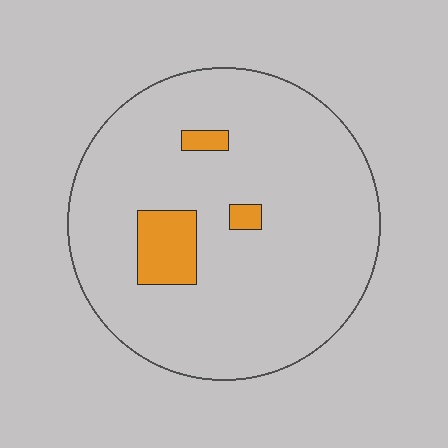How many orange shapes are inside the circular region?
3.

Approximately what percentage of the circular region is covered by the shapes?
Approximately 10%.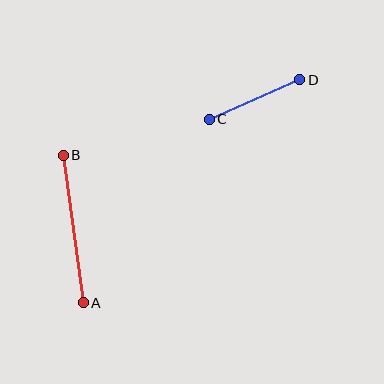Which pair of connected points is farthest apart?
Points A and B are farthest apart.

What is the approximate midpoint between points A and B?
The midpoint is at approximately (73, 229) pixels.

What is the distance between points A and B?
The distance is approximately 149 pixels.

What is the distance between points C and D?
The distance is approximately 99 pixels.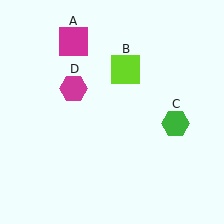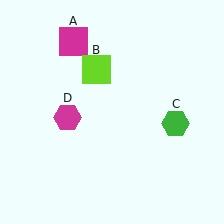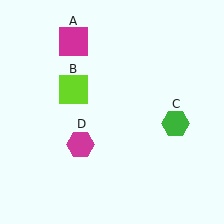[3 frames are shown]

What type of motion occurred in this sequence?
The lime square (object B), magenta hexagon (object D) rotated counterclockwise around the center of the scene.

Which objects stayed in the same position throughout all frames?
Magenta square (object A) and green hexagon (object C) remained stationary.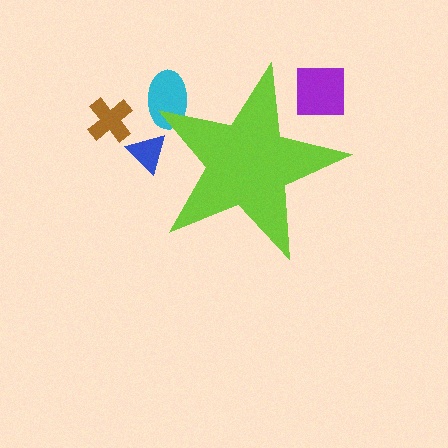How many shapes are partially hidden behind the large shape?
3 shapes are partially hidden.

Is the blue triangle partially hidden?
Yes, the blue triangle is partially hidden behind the lime star.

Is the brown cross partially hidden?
No, the brown cross is fully visible.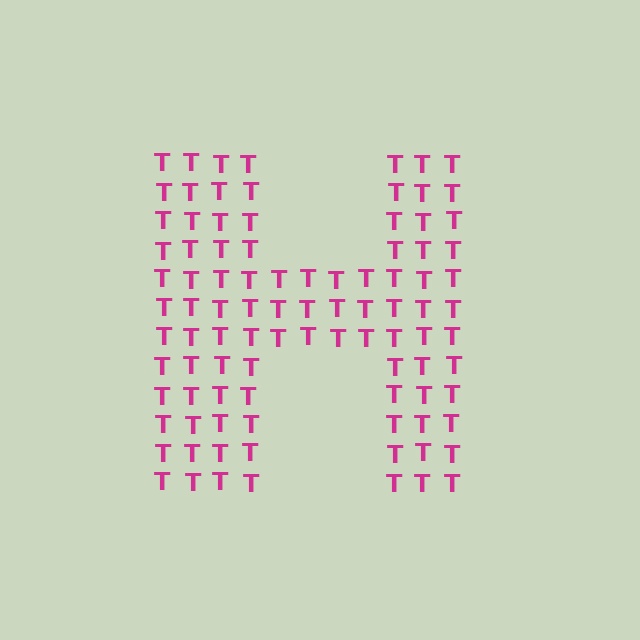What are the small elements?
The small elements are letter T's.